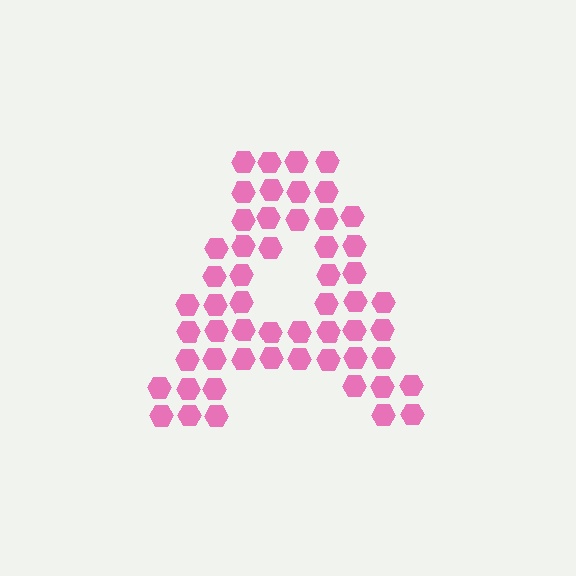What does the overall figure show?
The overall figure shows the letter A.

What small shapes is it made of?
It is made of small hexagons.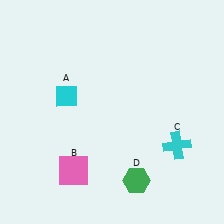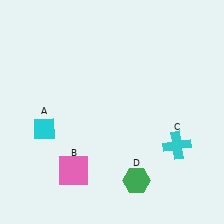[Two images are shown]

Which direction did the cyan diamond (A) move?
The cyan diamond (A) moved down.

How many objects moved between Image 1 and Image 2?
1 object moved between the two images.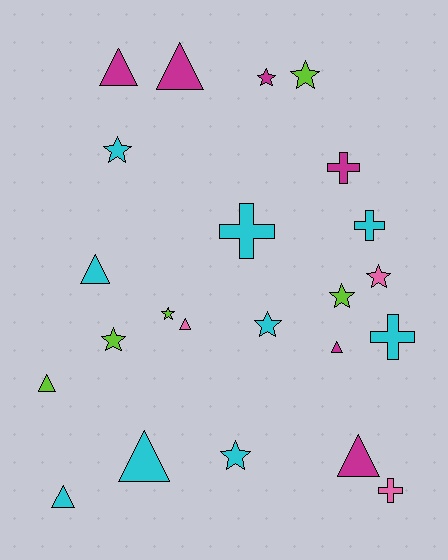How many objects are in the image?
There are 23 objects.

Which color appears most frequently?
Cyan, with 9 objects.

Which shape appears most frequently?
Triangle, with 9 objects.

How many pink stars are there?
There is 1 pink star.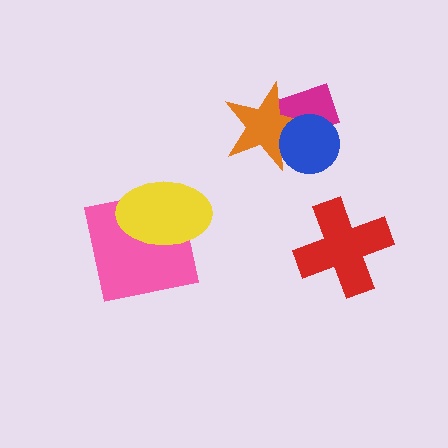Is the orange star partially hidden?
Yes, it is partially covered by another shape.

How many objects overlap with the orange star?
2 objects overlap with the orange star.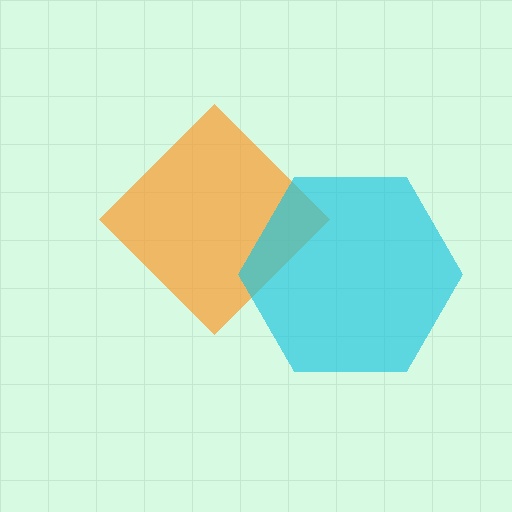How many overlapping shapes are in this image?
There are 2 overlapping shapes in the image.